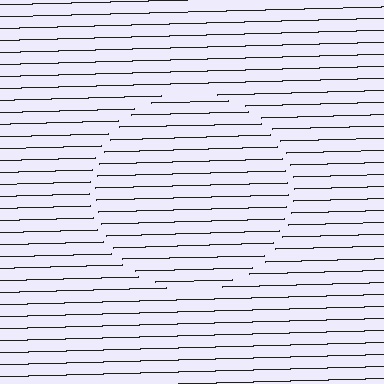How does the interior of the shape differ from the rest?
The interior of the shape contains the same grating, shifted by half a period — the contour is defined by the phase discontinuity where line-ends from the inner and outer gratings abut.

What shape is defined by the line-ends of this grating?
An illusory circle. The interior of the shape contains the same grating, shifted by half a period — the contour is defined by the phase discontinuity where line-ends from the inner and outer gratings abut.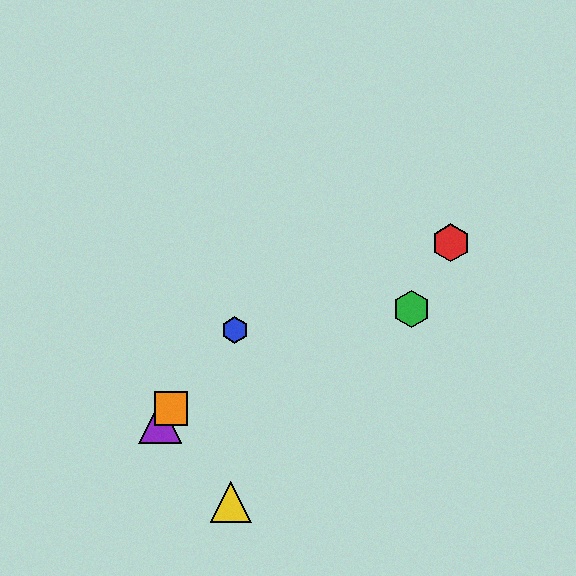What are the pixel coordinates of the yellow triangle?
The yellow triangle is at (231, 502).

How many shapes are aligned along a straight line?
3 shapes (the blue hexagon, the purple triangle, the orange square) are aligned along a straight line.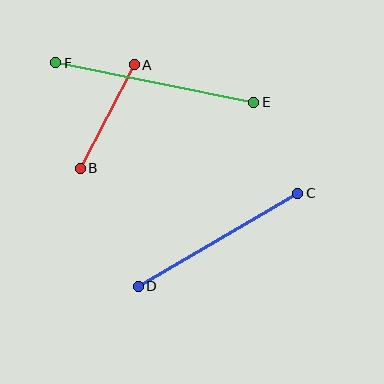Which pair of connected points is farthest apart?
Points E and F are farthest apart.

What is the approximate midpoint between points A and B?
The midpoint is at approximately (107, 116) pixels.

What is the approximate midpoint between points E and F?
The midpoint is at approximately (155, 83) pixels.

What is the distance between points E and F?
The distance is approximately 202 pixels.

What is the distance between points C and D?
The distance is approximately 185 pixels.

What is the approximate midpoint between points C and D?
The midpoint is at approximately (218, 240) pixels.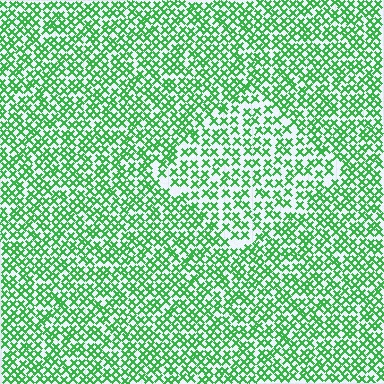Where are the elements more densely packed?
The elements are more densely packed outside the diamond boundary.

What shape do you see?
I see a diamond.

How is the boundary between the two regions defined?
The boundary is defined by a change in element density (approximately 1.5x ratio). All elements are the same color, size, and shape.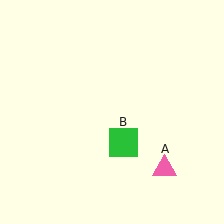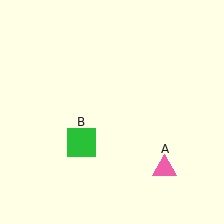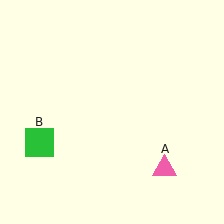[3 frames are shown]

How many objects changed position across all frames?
1 object changed position: green square (object B).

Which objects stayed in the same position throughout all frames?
Pink triangle (object A) remained stationary.